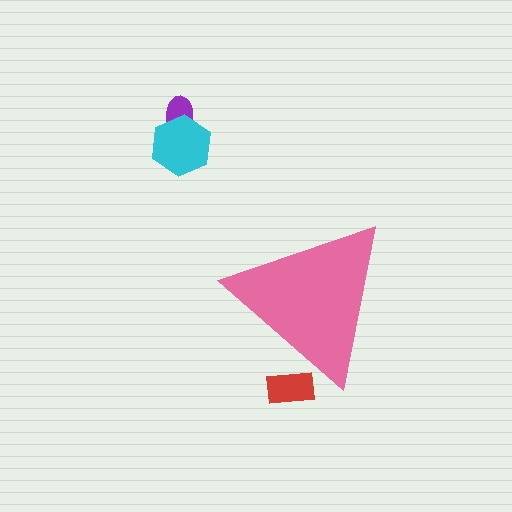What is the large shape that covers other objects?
A pink triangle.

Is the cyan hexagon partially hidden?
No, the cyan hexagon is fully visible.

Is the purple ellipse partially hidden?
No, the purple ellipse is fully visible.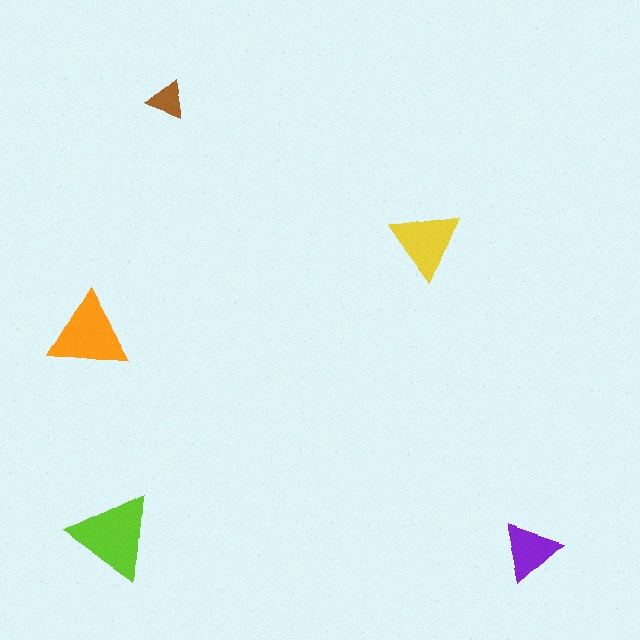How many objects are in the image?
There are 5 objects in the image.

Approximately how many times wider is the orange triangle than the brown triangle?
About 2 times wider.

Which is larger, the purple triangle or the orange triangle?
The orange one.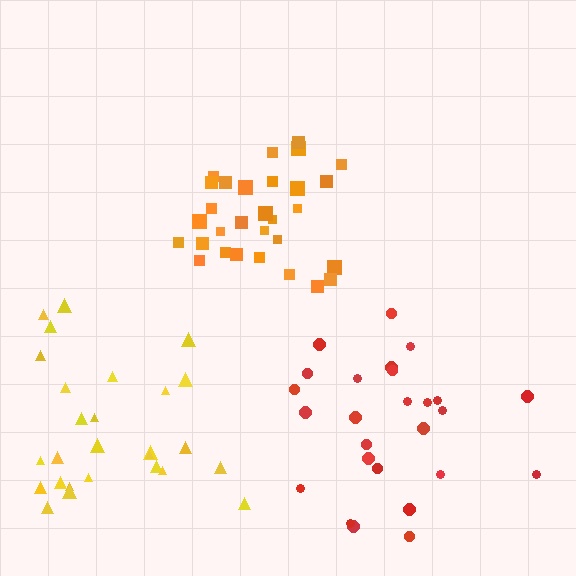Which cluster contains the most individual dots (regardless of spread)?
Orange (30).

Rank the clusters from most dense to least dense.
orange, red, yellow.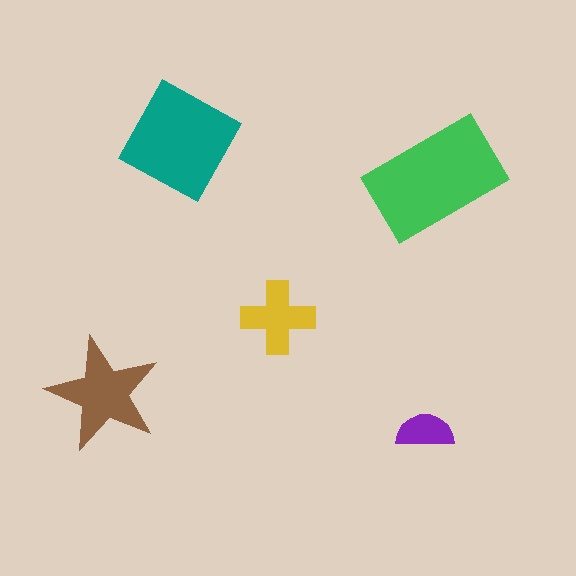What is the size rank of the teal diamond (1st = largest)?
2nd.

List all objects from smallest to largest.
The purple semicircle, the yellow cross, the brown star, the teal diamond, the green rectangle.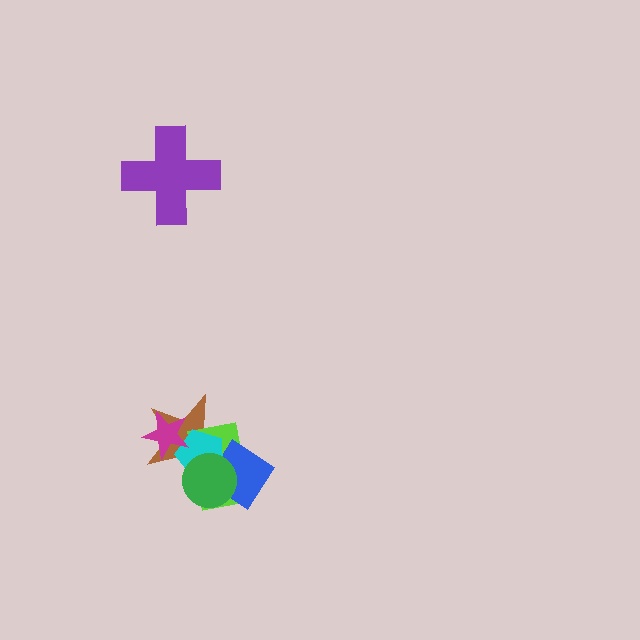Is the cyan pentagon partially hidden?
Yes, it is partially covered by another shape.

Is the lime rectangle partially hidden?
Yes, it is partially covered by another shape.